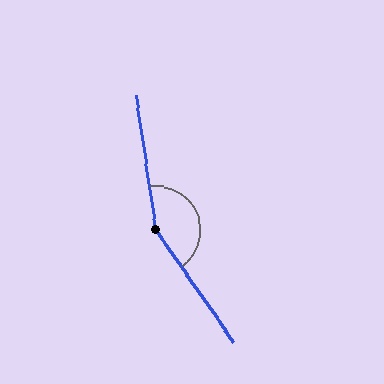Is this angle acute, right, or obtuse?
It is obtuse.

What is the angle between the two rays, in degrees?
Approximately 154 degrees.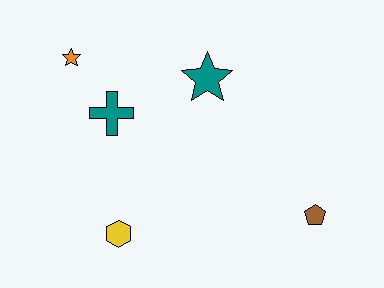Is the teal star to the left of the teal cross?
No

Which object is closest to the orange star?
The teal cross is closest to the orange star.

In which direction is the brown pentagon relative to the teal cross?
The brown pentagon is to the right of the teal cross.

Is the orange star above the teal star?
Yes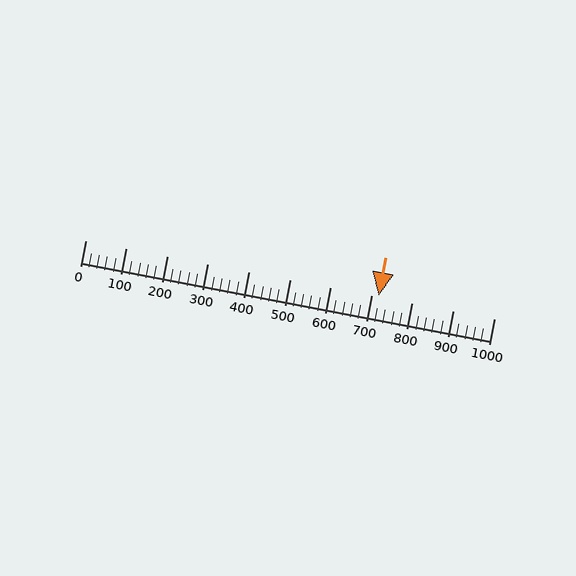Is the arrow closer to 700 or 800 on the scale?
The arrow is closer to 700.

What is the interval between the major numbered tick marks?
The major tick marks are spaced 100 units apart.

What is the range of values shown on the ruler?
The ruler shows values from 0 to 1000.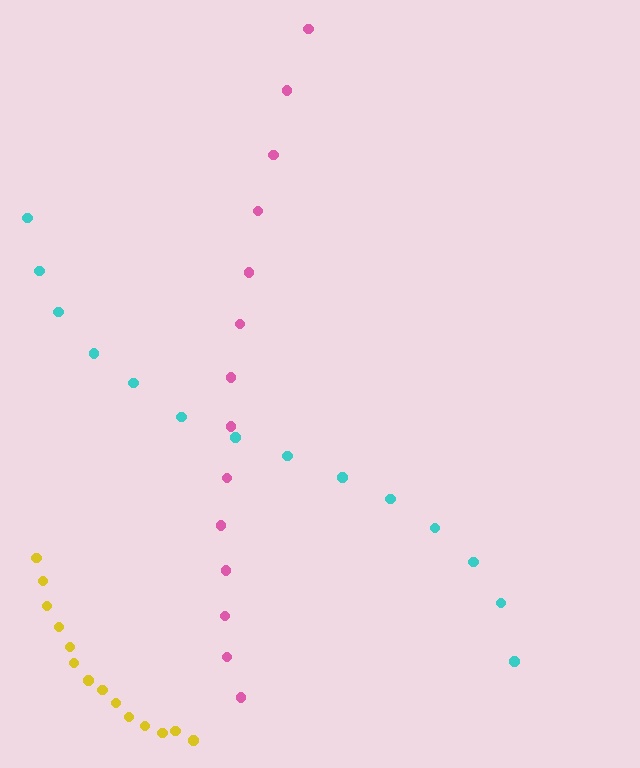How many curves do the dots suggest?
There are 3 distinct paths.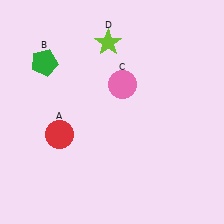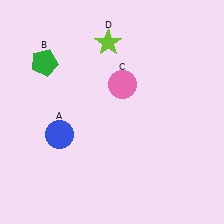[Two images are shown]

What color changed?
The circle (A) changed from red in Image 1 to blue in Image 2.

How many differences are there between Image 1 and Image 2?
There is 1 difference between the two images.